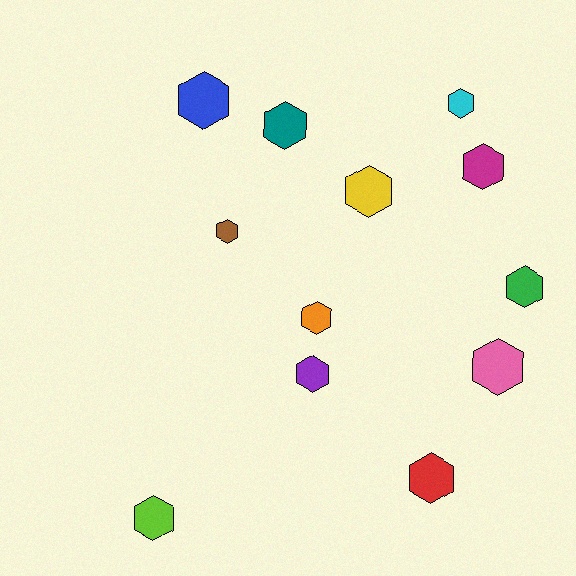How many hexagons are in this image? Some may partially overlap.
There are 12 hexagons.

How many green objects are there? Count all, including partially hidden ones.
There is 1 green object.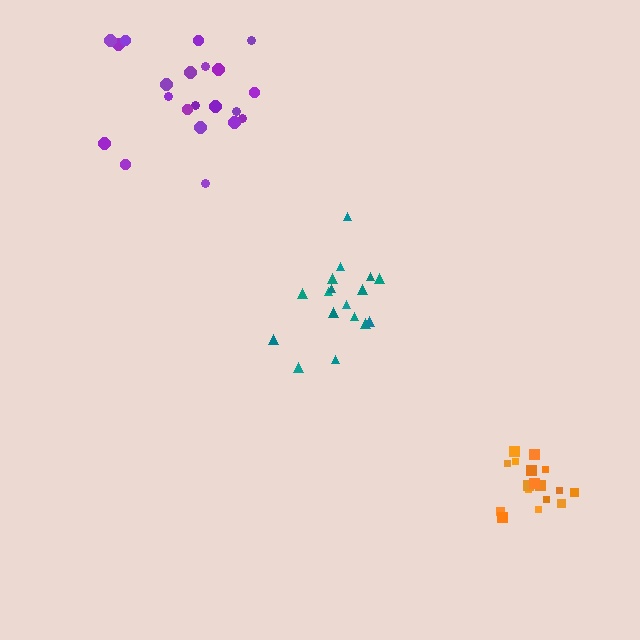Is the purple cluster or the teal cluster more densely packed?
Teal.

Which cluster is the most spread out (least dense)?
Purple.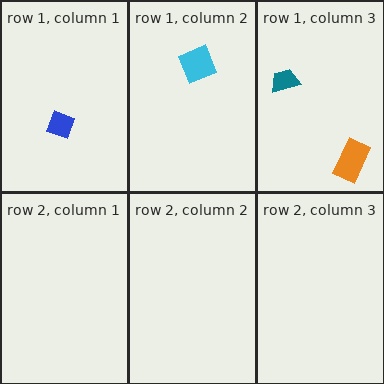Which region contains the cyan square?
The row 1, column 2 region.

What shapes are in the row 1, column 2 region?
The cyan square.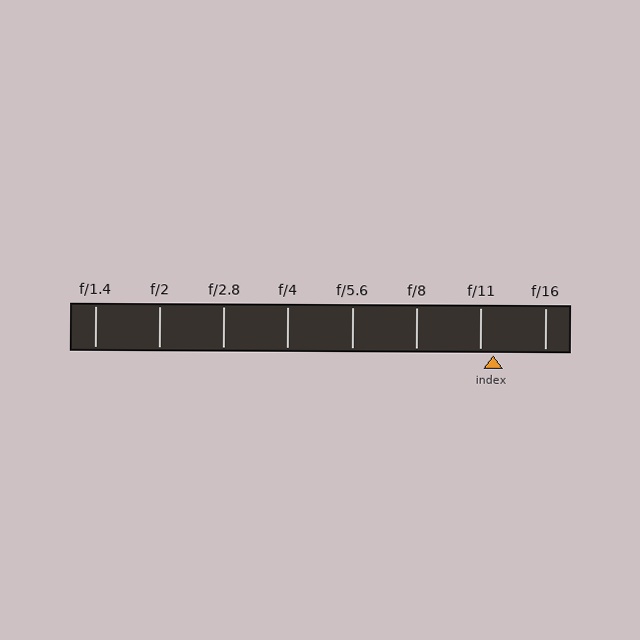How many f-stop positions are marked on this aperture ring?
There are 8 f-stop positions marked.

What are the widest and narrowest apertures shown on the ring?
The widest aperture shown is f/1.4 and the narrowest is f/16.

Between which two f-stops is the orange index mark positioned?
The index mark is between f/11 and f/16.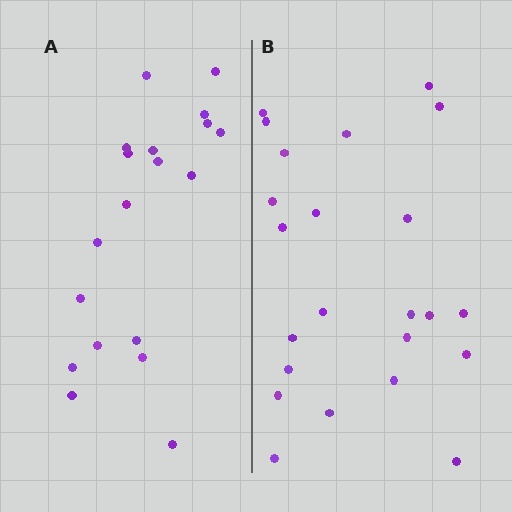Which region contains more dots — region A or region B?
Region B (the right region) has more dots.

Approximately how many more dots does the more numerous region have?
Region B has about 4 more dots than region A.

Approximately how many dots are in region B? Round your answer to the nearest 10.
About 20 dots. (The exact count is 23, which rounds to 20.)